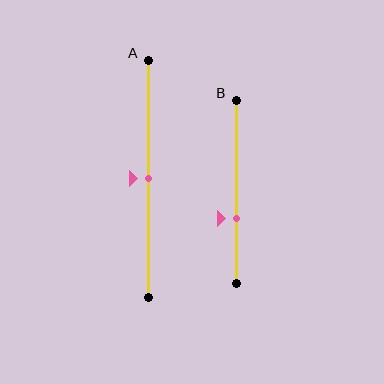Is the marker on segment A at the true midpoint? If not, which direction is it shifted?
Yes, the marker on segment A is at the true midpoint.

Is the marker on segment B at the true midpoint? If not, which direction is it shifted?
No, the marker on segment B is shifted downward by about 14% of the segment length.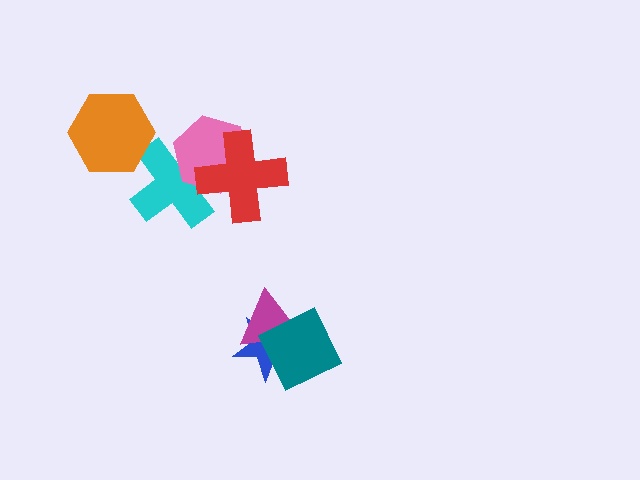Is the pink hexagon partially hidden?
Yes, it is partially covered by another shape.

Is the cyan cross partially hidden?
Yes, it is partially covered by another shape.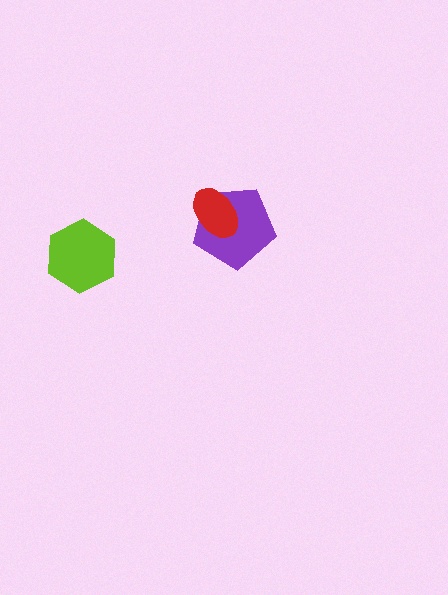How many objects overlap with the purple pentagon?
1 object overlaps with the purple pentagon.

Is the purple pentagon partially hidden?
Yes, it is partially covered by another shape.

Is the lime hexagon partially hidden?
No, no other shape covers it.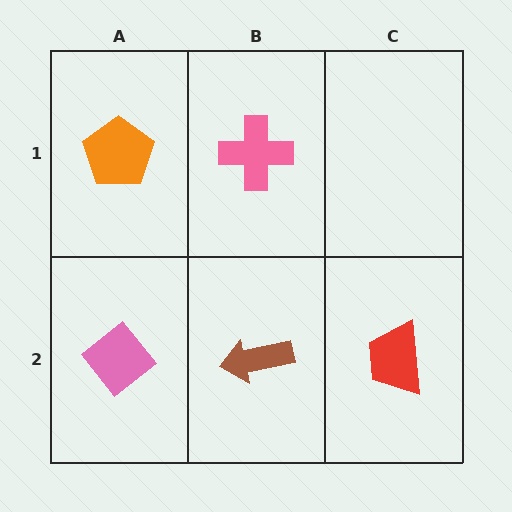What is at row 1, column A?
An orange pentagon.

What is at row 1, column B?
A pink cross.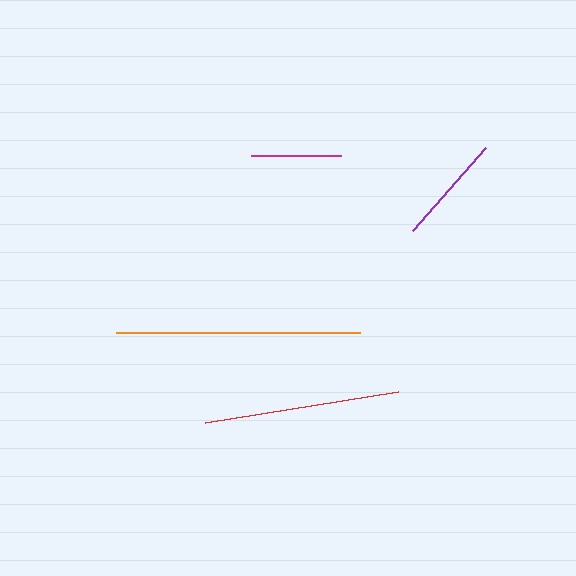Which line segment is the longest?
The orange line is the longest at approximately 244 pixels.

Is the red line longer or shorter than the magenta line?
The red line is longer than the magenta line.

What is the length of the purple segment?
The purple segment is approximately 111 pixels long.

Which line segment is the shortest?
The magenta line is the shortest at approximately 90 pixels.